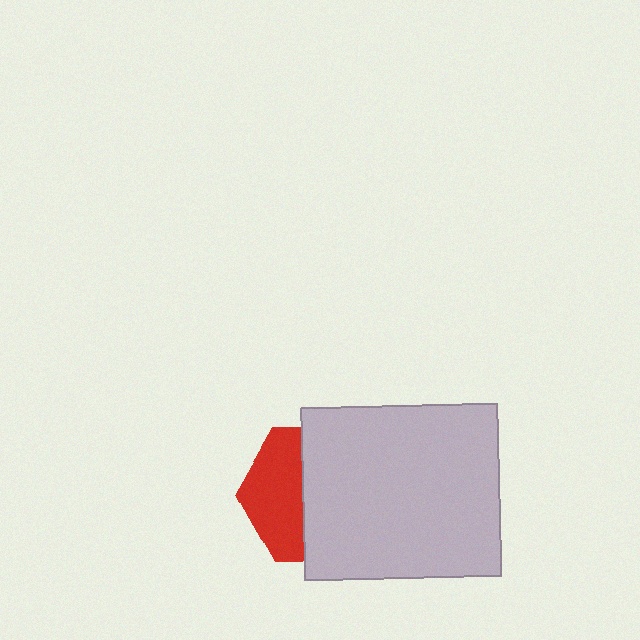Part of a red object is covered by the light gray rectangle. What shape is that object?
It is a hexagon.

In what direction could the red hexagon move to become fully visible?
The red hexagon could move left. That would shift it out from behind the light gray rectangle entirely.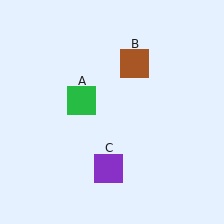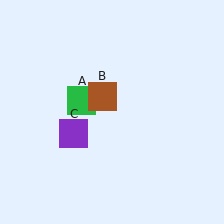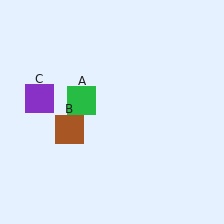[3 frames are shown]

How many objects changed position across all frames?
2 objects changed position: brown square (object B), purple square (object C).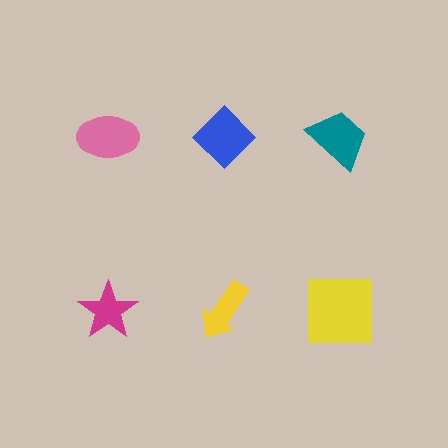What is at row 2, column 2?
A yellow arrow.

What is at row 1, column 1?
A pink ellipse.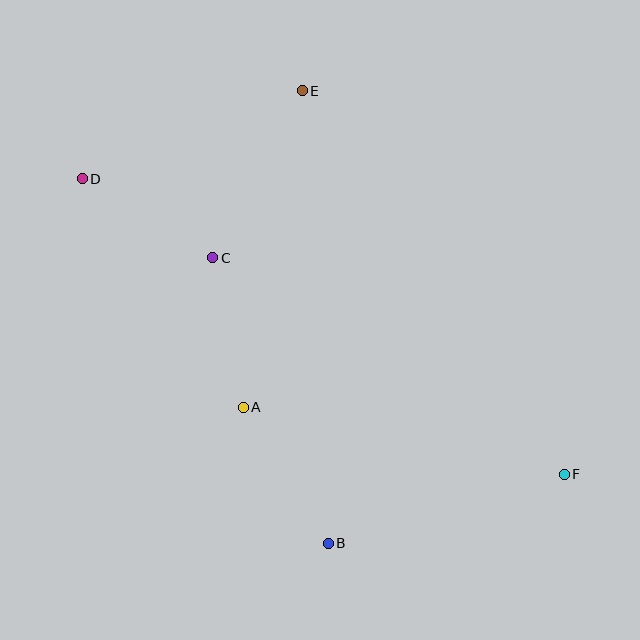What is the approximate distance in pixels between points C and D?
The distance between C and D is approximately 153 pixels.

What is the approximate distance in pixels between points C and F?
The distance between C and F is approximately 413 pixels.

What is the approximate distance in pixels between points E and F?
The distance between E and F is approximately 465 pixels.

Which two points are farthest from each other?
Points D and F are farthest from each other.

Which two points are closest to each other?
Points A and C are closest to each other.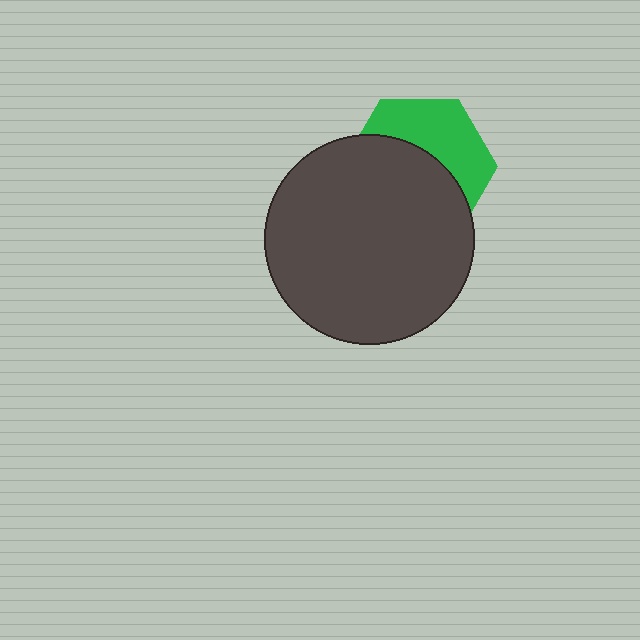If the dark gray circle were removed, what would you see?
You would see the complete green hexagon.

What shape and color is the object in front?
The object in front is a dark gray circle.